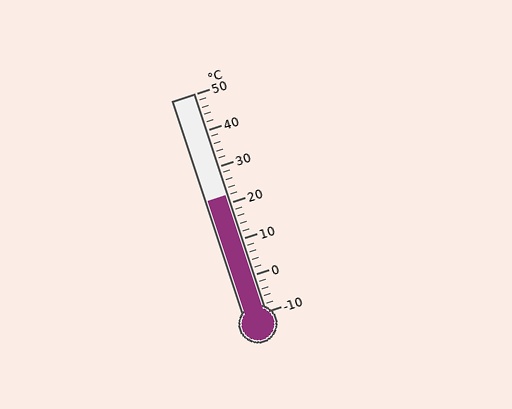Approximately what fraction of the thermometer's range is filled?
The thermometer is filled to approximately 55% of its range.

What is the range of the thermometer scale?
The thermometer scale ranges from -10°C to 50°C.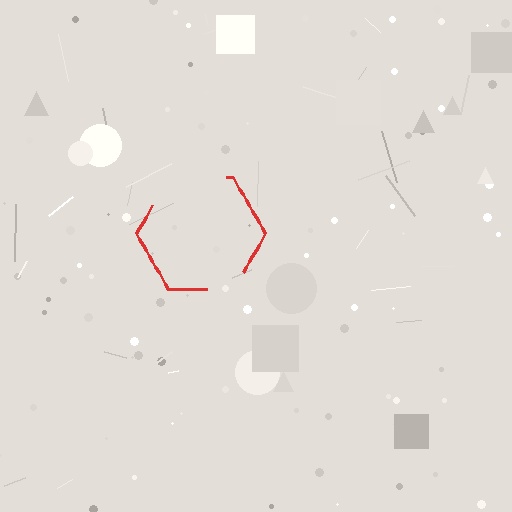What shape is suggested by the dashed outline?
The dashed outline suggests a hexagon.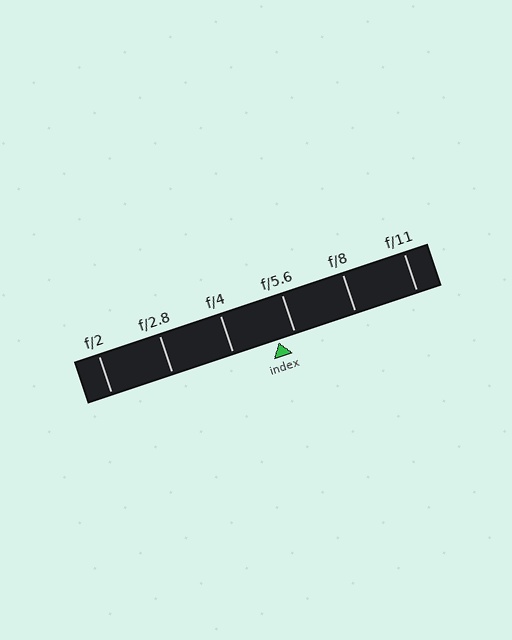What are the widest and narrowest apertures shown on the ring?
The widest aperture shown is f/2 and the narrowest is f/11.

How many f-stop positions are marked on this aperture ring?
There are 6 f-stop positions marked.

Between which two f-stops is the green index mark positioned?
The index mark is between f/4 and f/5.6.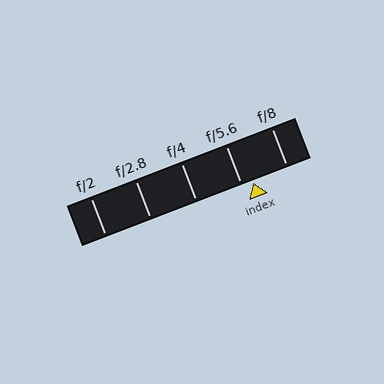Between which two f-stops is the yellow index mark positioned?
The index mark is between f/5.6 and f/8.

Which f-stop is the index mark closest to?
The index mark is closest to f/5.6.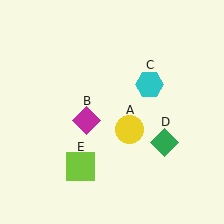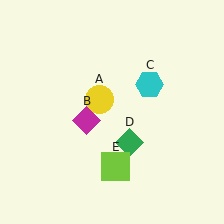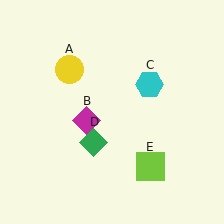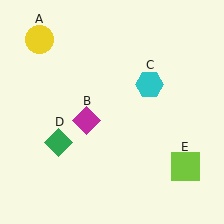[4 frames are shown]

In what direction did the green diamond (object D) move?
The green diamond (object D) moved left.